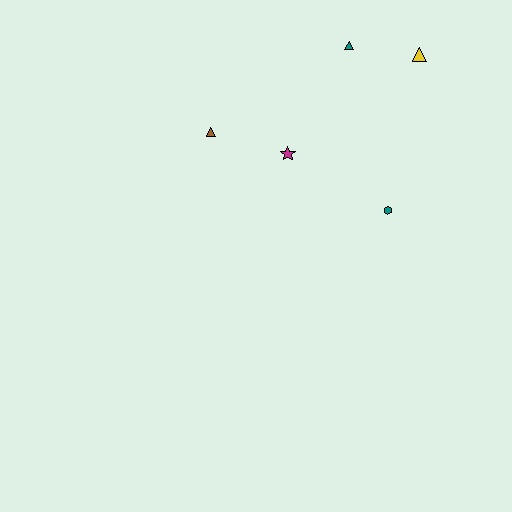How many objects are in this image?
There are 5 objects.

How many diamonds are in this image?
There are no diamonds.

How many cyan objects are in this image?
There are no cyan objects.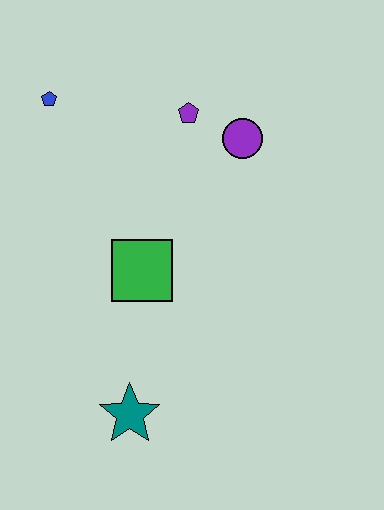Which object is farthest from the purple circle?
The teal star is farthest from the purple circle.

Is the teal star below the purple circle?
Yes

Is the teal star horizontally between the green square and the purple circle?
No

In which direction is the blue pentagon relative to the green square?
The blue pentagon is above the green square.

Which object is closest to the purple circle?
The purple pentagon is closest to the purple circle.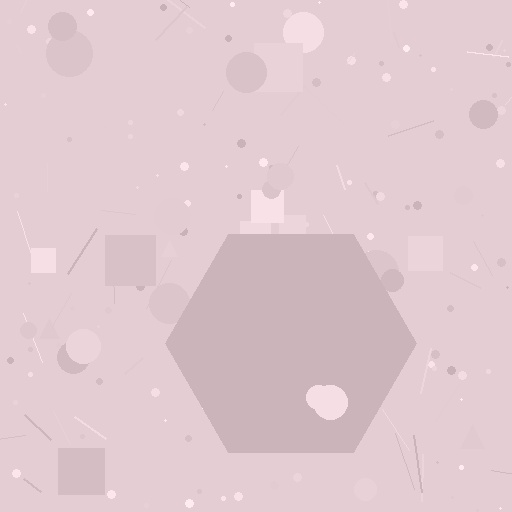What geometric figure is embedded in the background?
A hexagon is embedded in the background.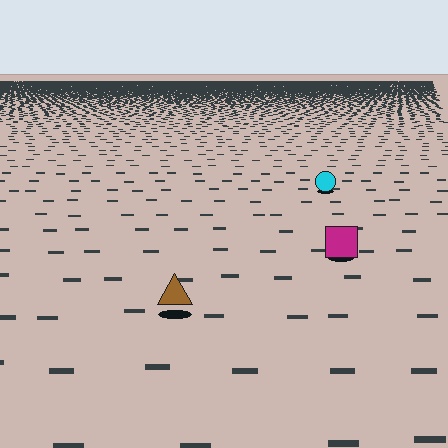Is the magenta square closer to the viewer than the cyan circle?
Yes. The magenta square is closer — you can tell from the texture gradient: the ground texture is coarser near it.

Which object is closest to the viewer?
The brown triangle is closest. The texture marks near it are larger and more spread out.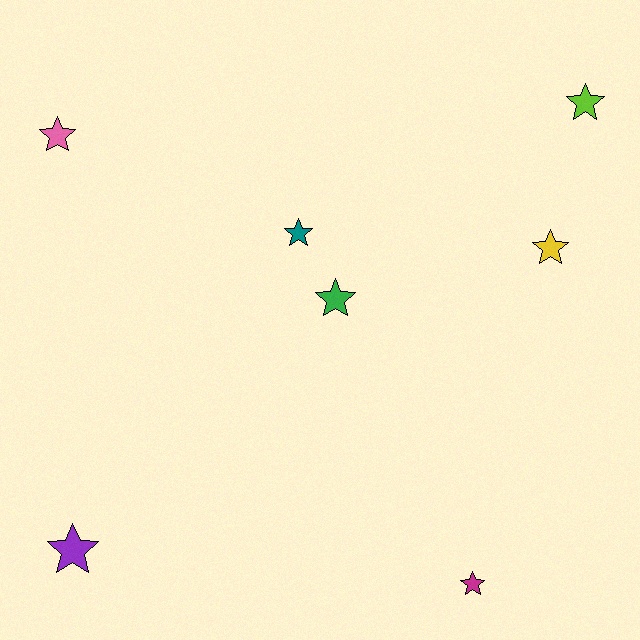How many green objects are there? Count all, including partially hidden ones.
There is 1 green object.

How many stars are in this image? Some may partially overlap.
There are 7 stars.